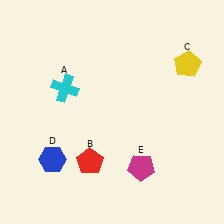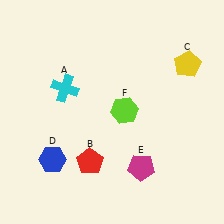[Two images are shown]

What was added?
A lime hexagon (F) was added in Image 2.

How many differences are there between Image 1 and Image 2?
There is 1 difference between the two images.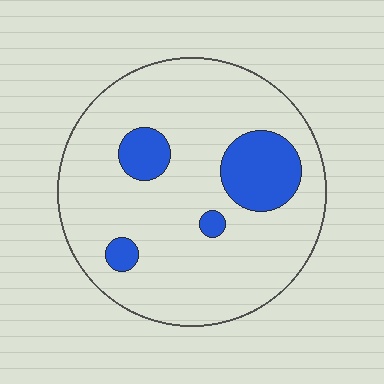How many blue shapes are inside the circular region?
4.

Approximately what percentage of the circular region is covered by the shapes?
Approximately 15%.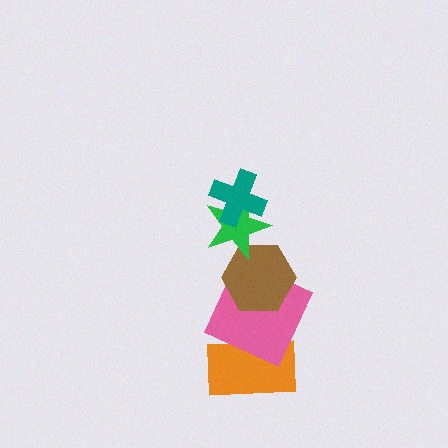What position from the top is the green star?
The green star is 2nd from the top.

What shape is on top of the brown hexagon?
The green star is on top of the brown hexagon.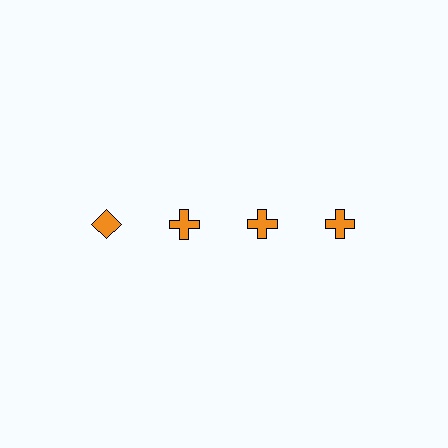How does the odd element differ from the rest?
It has a different shape: diamond instead of cross.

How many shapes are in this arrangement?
There are 4 shapes arranged in a grid pattern.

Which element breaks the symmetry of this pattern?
The orange diamond in the top row, leftmost column breaks the symmetry. All other shapes are orange crosses.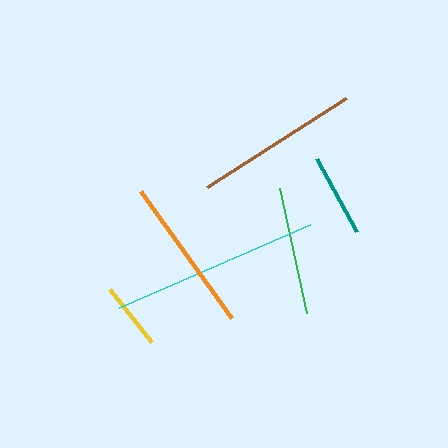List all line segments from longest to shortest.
From longest to shortest: cyan, brown, orange, green, teal, yellow.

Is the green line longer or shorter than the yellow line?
The green line is longer than the yellow line.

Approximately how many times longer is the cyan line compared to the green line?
The cyan line is approximately 1.6 times the length of the green line.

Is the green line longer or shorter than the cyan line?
The cyan line is longer than the green line.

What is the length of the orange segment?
The orange segment is approximately 156 pixels long.